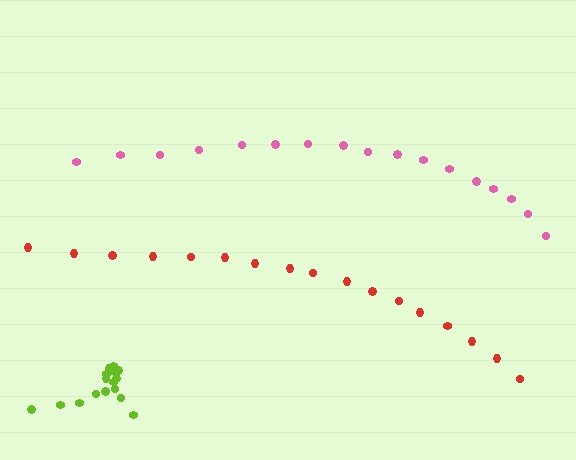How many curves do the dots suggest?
There are 3 distinct paths.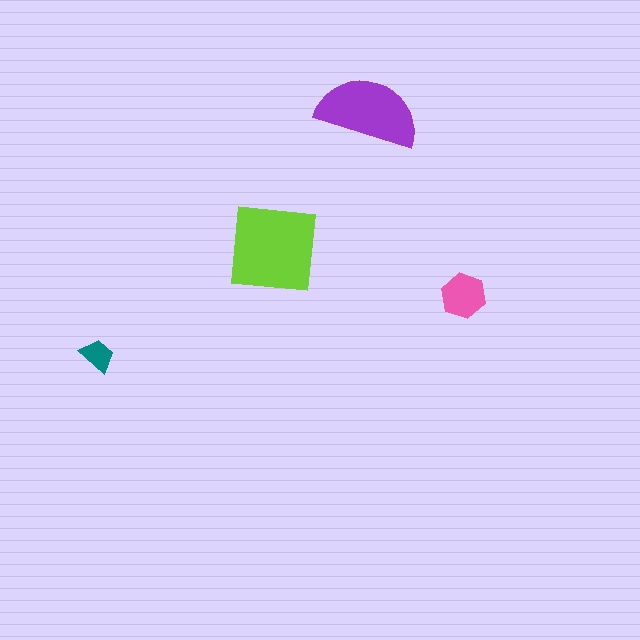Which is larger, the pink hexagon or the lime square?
The lime square.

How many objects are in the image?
There are 4 objects in the image.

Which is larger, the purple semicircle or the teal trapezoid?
The purple semicircle.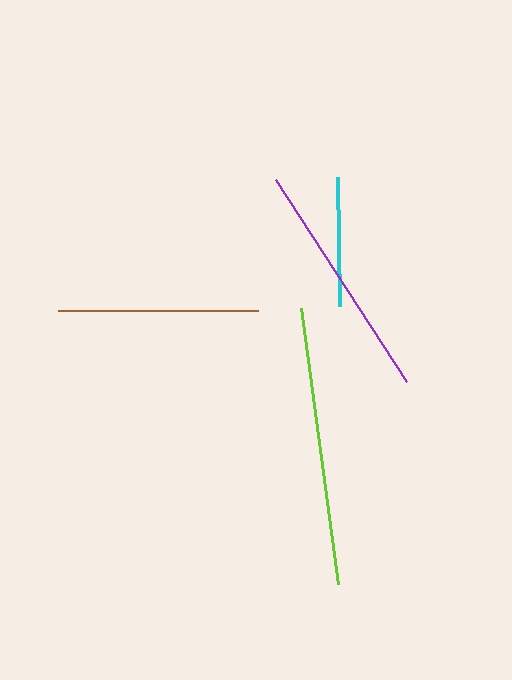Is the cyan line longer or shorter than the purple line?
The purple line is longer than the cyan line.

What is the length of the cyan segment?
The cyan segment is approximately 129 pixels long.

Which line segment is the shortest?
The cyan line is the shortest at approximately 129 pixels.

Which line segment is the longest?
The lime line is the longest at approximately 279 pixels.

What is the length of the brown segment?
The brown segment is approximately 201 pixels long.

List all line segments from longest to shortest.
From longest to shortest: lime, purple, brown, cyan.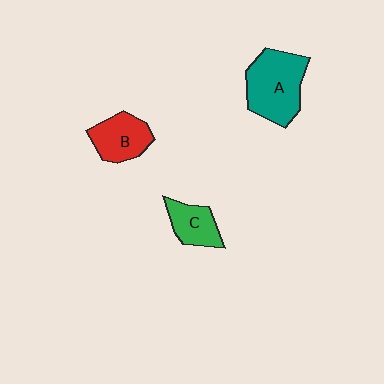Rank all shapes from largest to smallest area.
From largest to smallest: A (teal), B (red), C (green).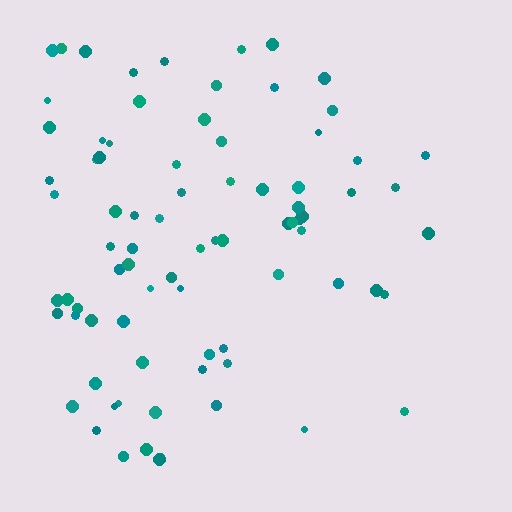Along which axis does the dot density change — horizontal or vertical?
Horizontal.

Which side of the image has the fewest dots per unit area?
The right.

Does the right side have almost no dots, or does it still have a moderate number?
Still a moderate number, just noticeably fewer than the left.